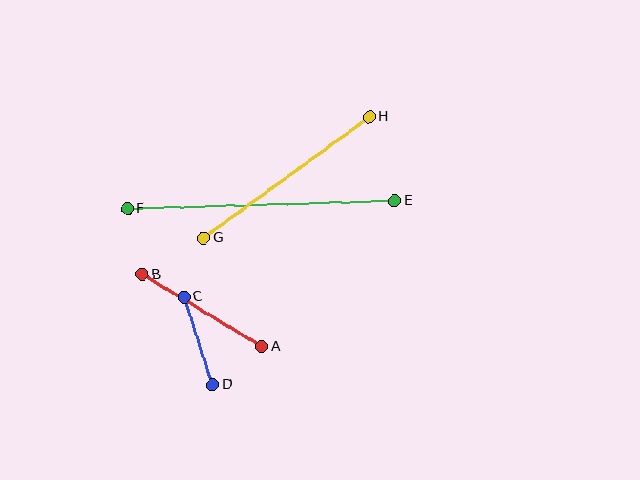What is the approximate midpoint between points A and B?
The midpoint is at approximately (202, 310) pixels.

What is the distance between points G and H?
The distance is approximately 206 pixels.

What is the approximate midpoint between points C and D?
The midpoint is at approximately (198, 341) pixels.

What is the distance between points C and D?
The distance is approximately 92 pixels.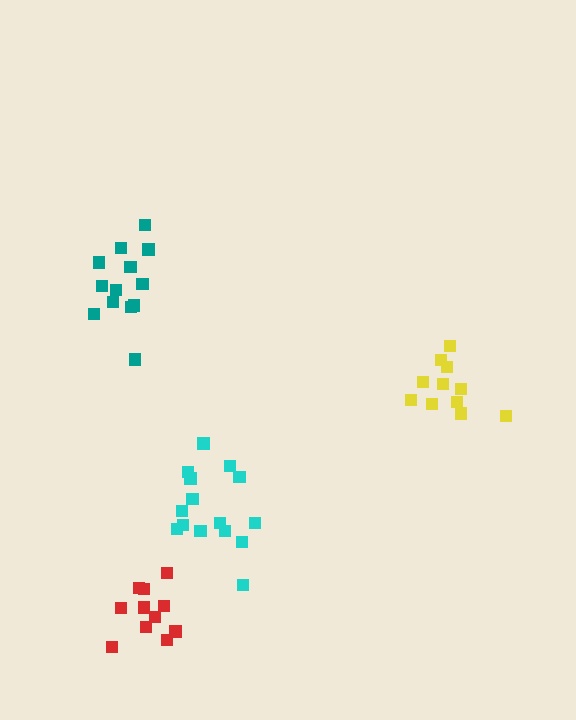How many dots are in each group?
Group 1: 13 dots, Group 2: 15 dots, Group 3: 11 dots, Group 4: 11 dots (50 total).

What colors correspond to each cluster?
The clusters are colored: teal, cyan, red, yellow.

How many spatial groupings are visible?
There are 4 spatial groupings.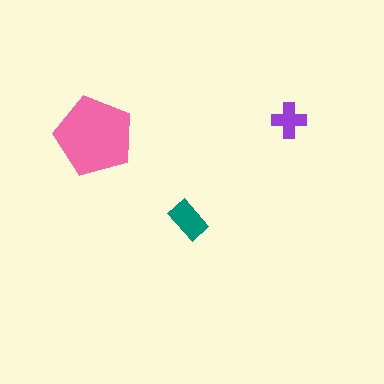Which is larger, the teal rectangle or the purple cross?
The teal rectangle.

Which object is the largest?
The pink pentagon.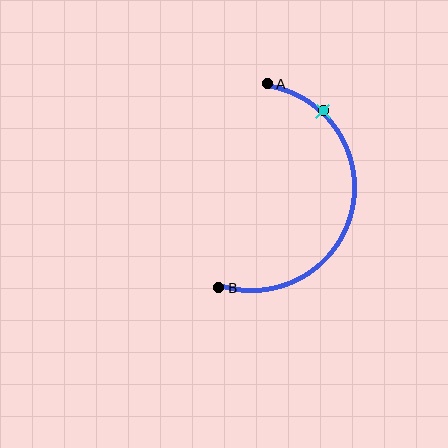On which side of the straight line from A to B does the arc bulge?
The arc bulges to the right of the straight line connecting A and B.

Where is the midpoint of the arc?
The arc midpoint is the point on the curve farthest from the straight line joining A and B. It sits to the right of that line.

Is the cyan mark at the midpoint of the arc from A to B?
No. The cyan mark lies on the arc but is closer to endpoint A. The arc midpoint would be at the point on the curve equidistant along the arc from both A and B.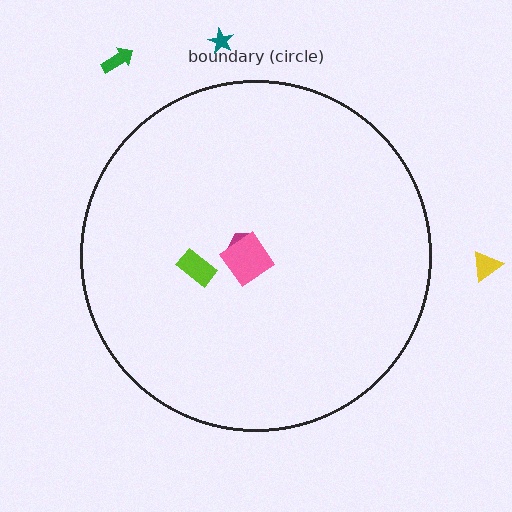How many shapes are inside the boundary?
3 inside, 3 outside.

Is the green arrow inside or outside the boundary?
Outside.